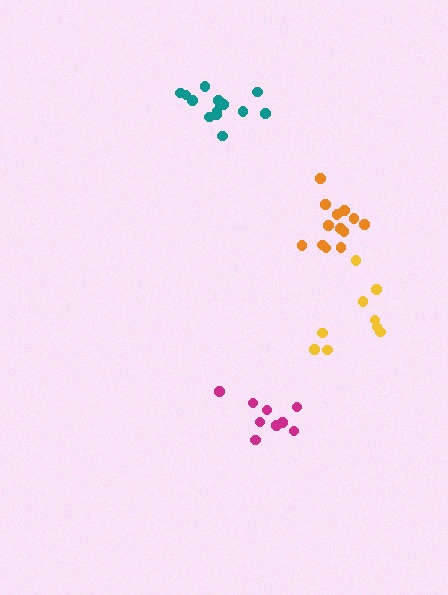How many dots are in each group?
Group 1: 14 dots, Group 2: 9 dots, Group 3: 9 dots, Group 4: 14 dots (46 total).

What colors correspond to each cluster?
The clusters are colored: orange, yellow, magenta, teal.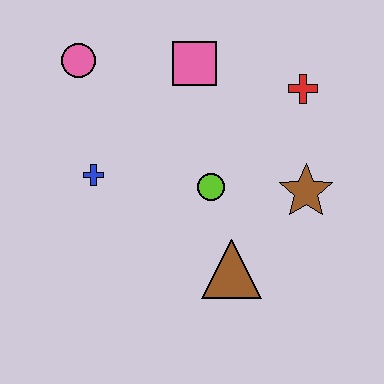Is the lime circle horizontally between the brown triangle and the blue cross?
Yes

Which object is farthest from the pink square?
The brown triangle is farthest from the pink square.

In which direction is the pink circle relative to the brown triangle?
The pink circle is above the brown triangle.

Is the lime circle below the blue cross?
Yes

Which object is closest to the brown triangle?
The lime circle is closest to the brown triangle.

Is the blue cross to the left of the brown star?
Yes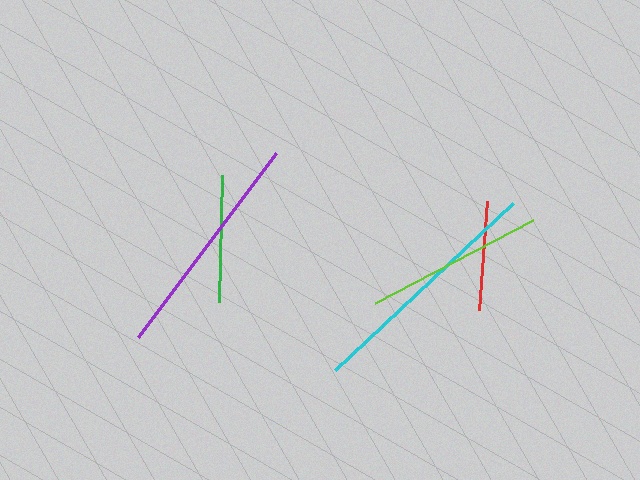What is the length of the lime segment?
The lime segment is approximately 178 pixels long.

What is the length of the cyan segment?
The cyan segment is approximately 244 pixels long.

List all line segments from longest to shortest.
From longest to shortest: cyan, purple, lime, green, red.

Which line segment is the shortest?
The red line is the shortest at approximately 109 pixels.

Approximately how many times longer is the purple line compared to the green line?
The purple line is approximately 1.8 times the length of the green line.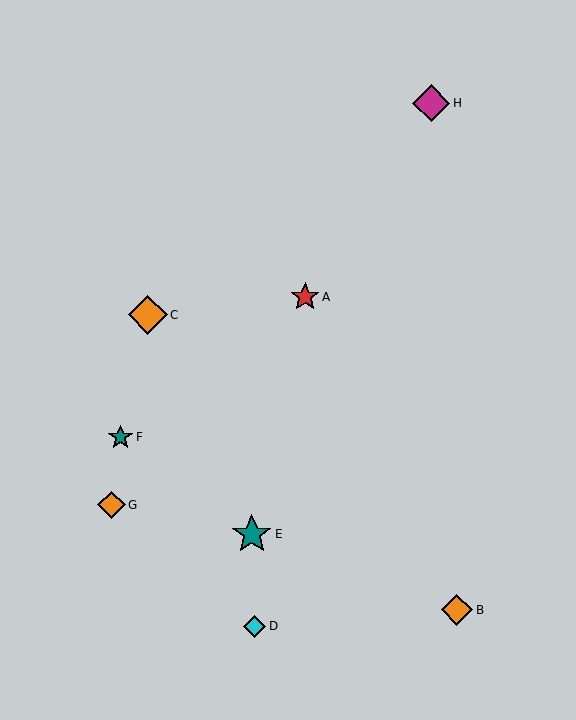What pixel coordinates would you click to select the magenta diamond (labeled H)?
Click at (431, 103) to select the magenta diamond H.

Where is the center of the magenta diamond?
The center of the magenta diamond is at (431, 103).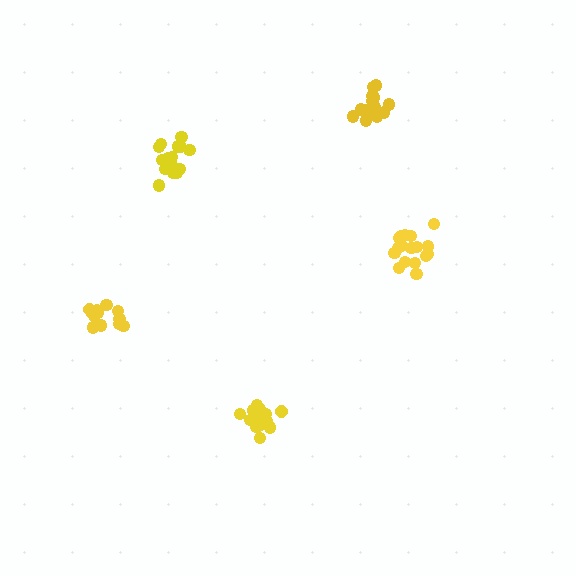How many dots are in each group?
Group 1: 17 dots, Group 2: 14 dots, Group 3: 14 dots, Group 4: 12 dots, Group 5: 17 dots (74 total).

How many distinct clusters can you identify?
There are 5 distinct clusters.